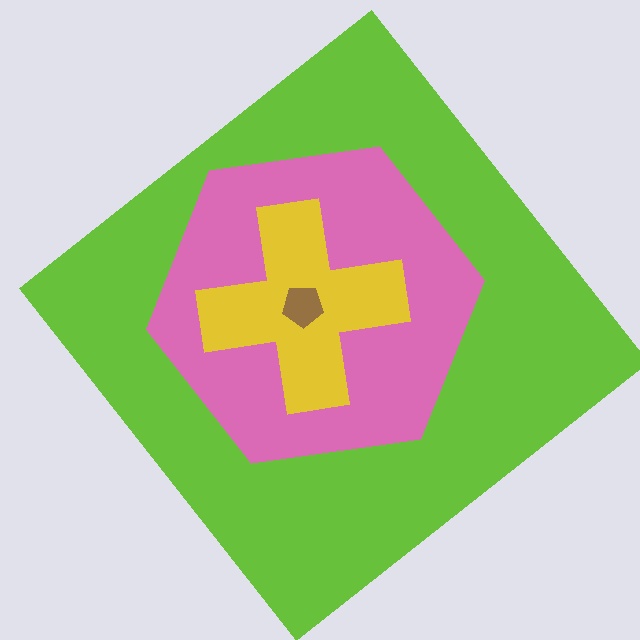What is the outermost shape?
The lime diamond.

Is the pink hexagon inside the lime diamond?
Yes.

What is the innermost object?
The brown pentagon.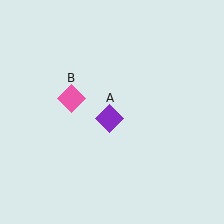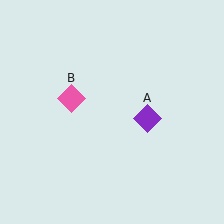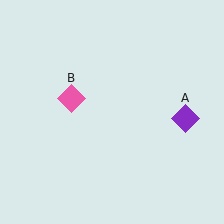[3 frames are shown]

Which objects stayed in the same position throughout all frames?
Pink diamond (object B) remained stationary.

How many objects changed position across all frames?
1 object changed position: purple diamond (object A).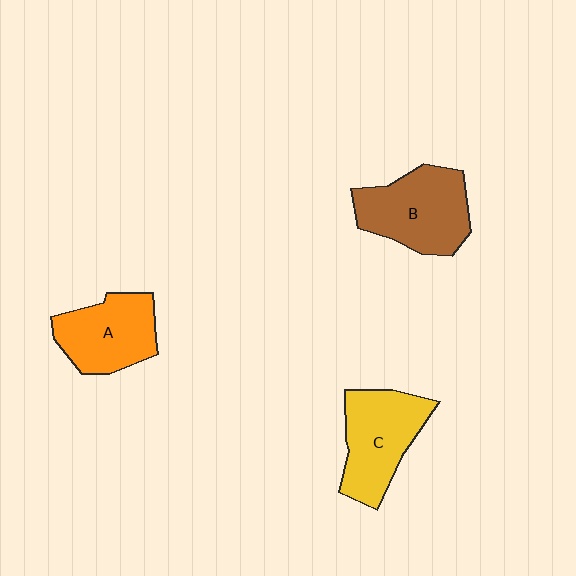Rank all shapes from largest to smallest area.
From largest to smallest: B (brown), C (yellow), A (orange).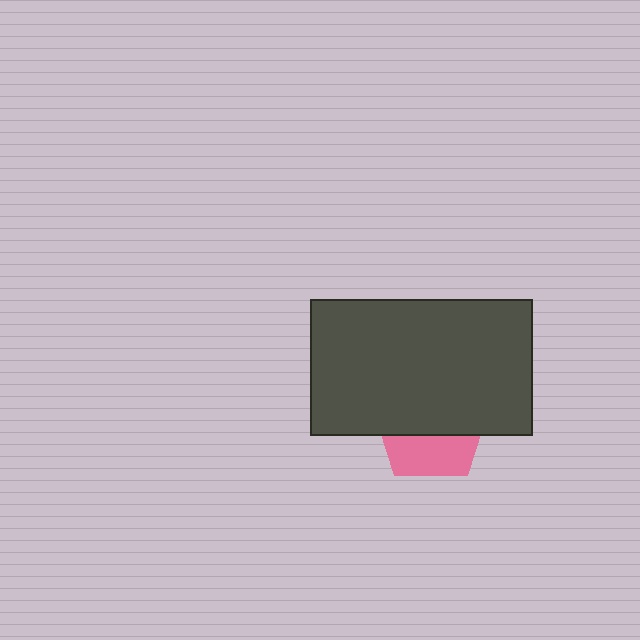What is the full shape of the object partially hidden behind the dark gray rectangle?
The partially hidden object is a pink pentagon.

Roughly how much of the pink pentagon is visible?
A small part of it is visible (roughly 38%).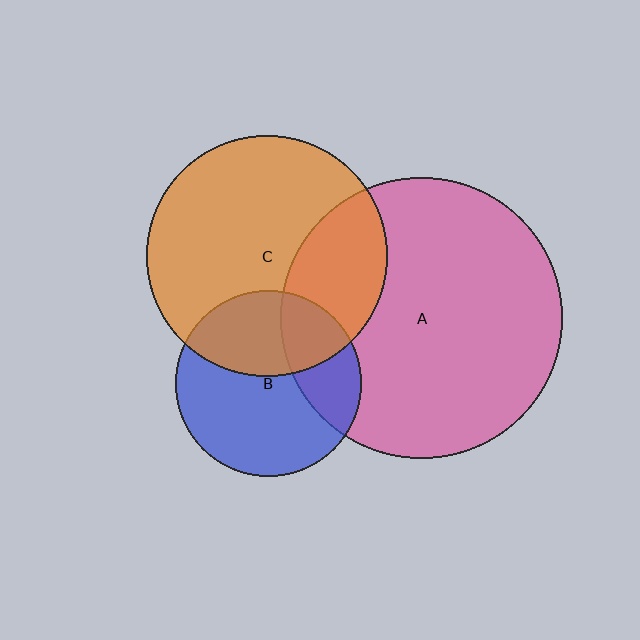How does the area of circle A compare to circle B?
Approximately 2.3 times.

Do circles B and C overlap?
Yes.